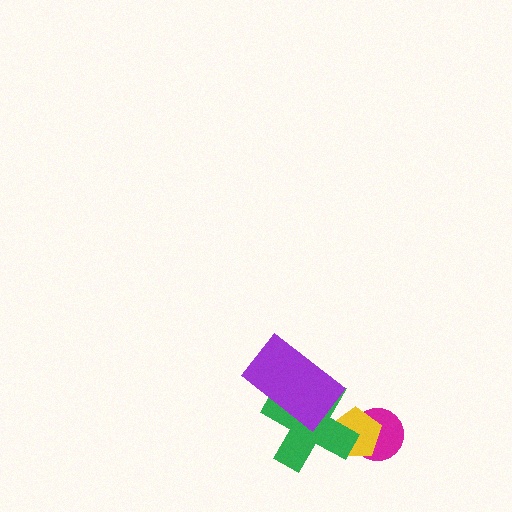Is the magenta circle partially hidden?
Yes, it is partially covered by another shape.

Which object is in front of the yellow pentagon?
The green cross is in front of the yellow pentagon.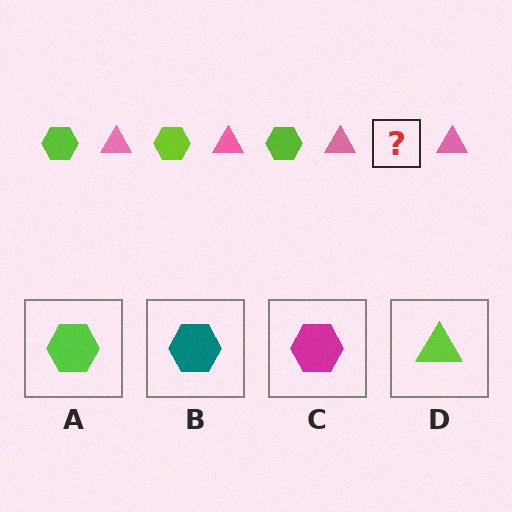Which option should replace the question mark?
Option A.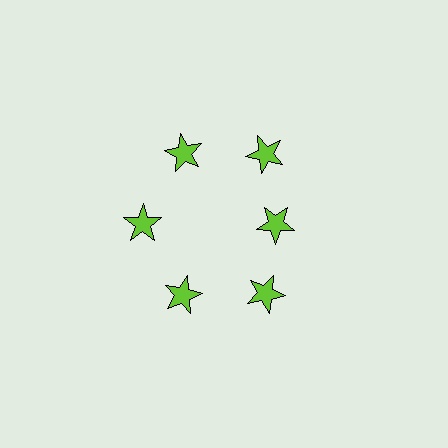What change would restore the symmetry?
The symmetry would be restored by moving it outward, back onto the ring so that all 6 stars sit at equal angles and equal distance from the center.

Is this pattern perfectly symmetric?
No. The 6 lime stars are arranged in a ring, but one element near the 3 o'clock position is pulled inward toward the center, breaking the 6-fold rotational symmetry.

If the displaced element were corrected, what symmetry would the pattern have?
It would have 6-fold rotational symmetry — the pattern would map onto itself every 60 degrees.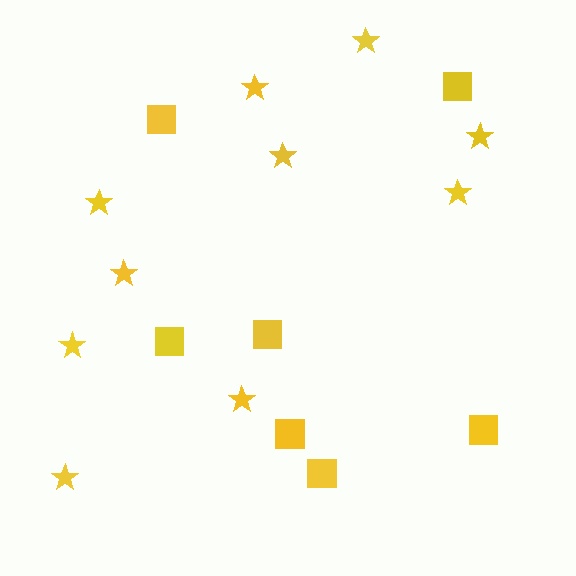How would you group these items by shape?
There are 2 groups: one group of squares (7) and one group of stars (10).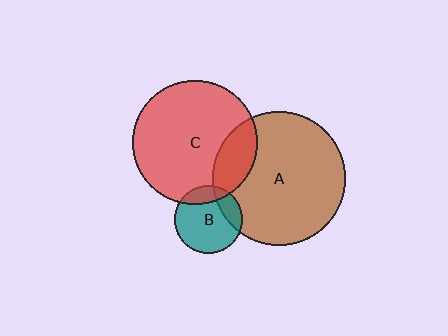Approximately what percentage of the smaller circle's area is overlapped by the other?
Approximately 20%.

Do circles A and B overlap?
Yes.